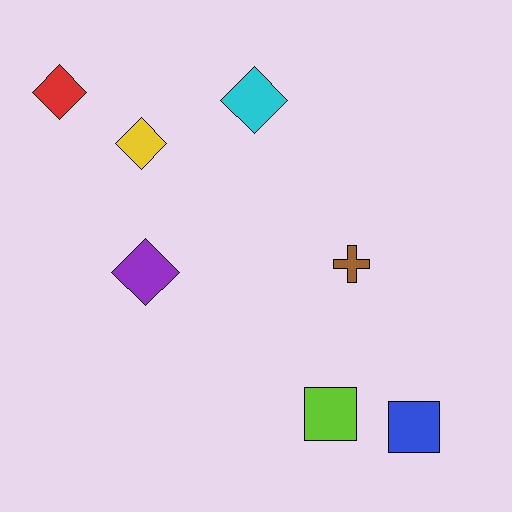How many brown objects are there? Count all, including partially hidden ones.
There is 1 brown object.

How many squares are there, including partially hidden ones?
There are 2 squares.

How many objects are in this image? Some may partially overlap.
There are 7 objects.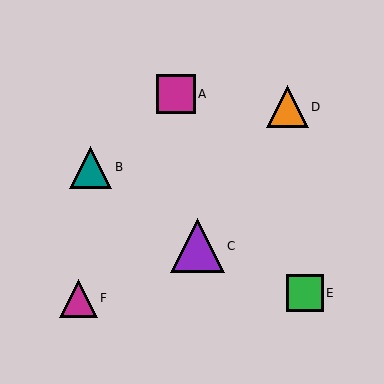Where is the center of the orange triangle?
The center of the orange triangle is at (287, 107).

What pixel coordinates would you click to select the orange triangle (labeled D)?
Click at (287, 107) to select the orange triangle D.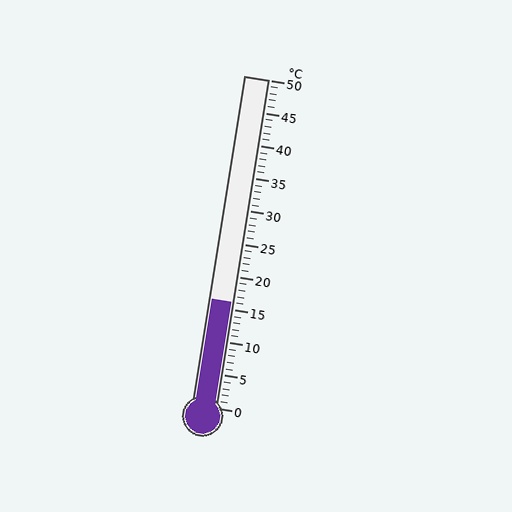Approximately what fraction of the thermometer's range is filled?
The thermometer is filled to approximately 30% of its range.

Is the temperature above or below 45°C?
The temperature is below 45°C.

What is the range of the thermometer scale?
The thermometer scale ranges from 0°C to 50°C.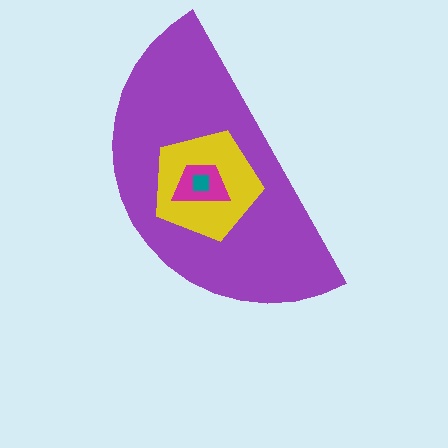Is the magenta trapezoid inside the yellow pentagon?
Yes.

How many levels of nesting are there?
4.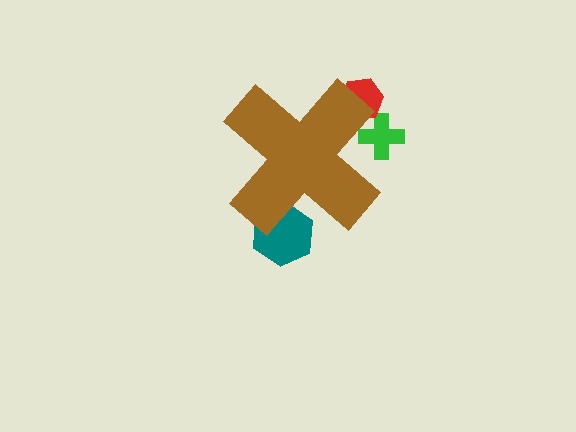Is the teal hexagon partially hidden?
Yes, the teal hexagon is partially hidden behind the brown cross.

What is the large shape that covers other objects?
A brown cross.